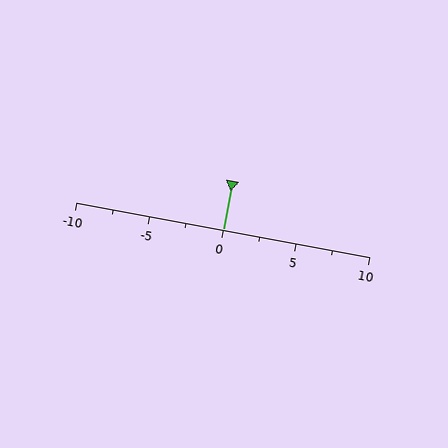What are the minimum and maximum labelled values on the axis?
The axis runs from -10 to 10.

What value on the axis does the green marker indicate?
The marker indicates approximately 0.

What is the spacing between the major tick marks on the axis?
The major ticks are spaced 5 apart.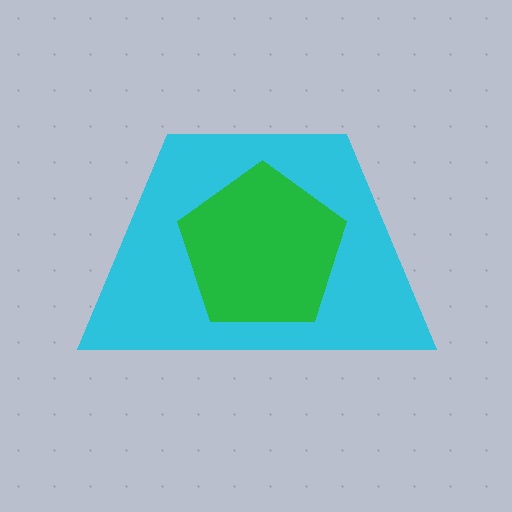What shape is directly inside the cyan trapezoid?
The green pentagon.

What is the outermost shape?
The cyan trapezoid.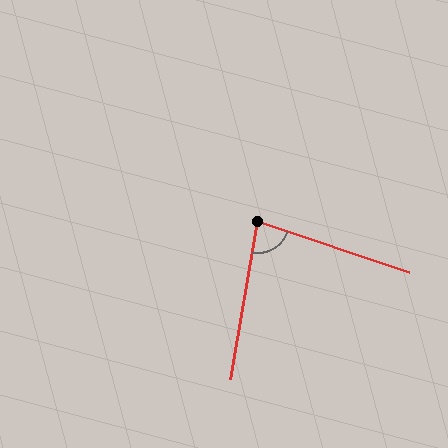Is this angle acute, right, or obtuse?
It is acute.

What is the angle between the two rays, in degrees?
Approximately 81 degrees.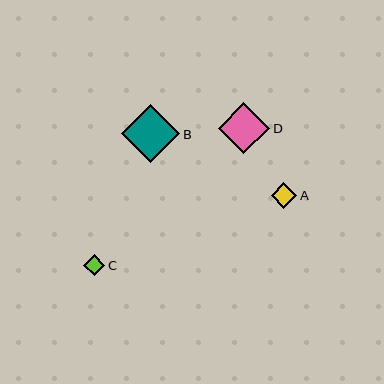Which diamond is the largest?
Diamond B is the largest with a size of approximately 59 pixels.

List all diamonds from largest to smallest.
From largest to smallest: B, D, A, C.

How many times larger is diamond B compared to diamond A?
Diamond B is approximately 2.3 times the size of diamond A.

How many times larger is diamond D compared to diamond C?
Diamond D is approximately 2.4 times the size of diamond C.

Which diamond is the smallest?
Diamond C is the smallest with a size of approximately 21 pixels.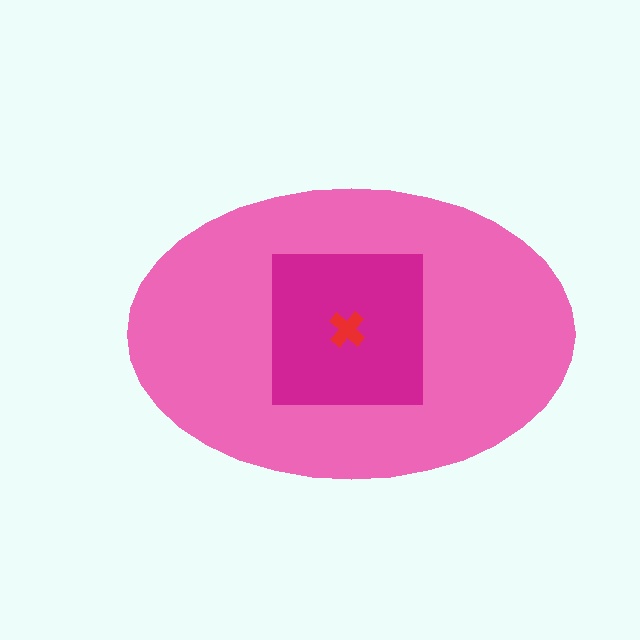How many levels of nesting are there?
3.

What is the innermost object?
The red cross.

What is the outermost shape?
The pink ellipse.